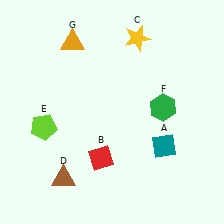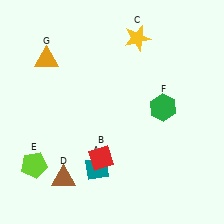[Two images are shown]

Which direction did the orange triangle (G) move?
The orange triangle (G) moved left.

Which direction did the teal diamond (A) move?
The teal diamond (A) moved left.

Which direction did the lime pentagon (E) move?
The lime pentagon (E) moved down.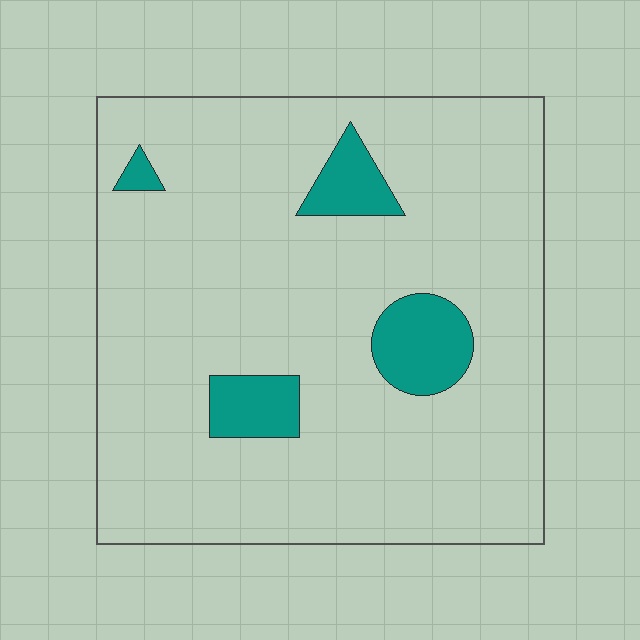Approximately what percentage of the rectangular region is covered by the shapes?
Approximately 10%.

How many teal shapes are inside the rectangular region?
4.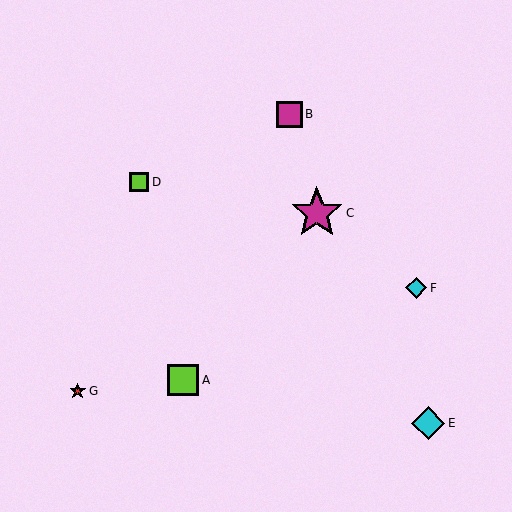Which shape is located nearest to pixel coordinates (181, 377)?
The lime square (labeled A) at (183, 380) is nearest to that location.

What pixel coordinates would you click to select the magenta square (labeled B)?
Click at (289, 114) to select the magenta square B.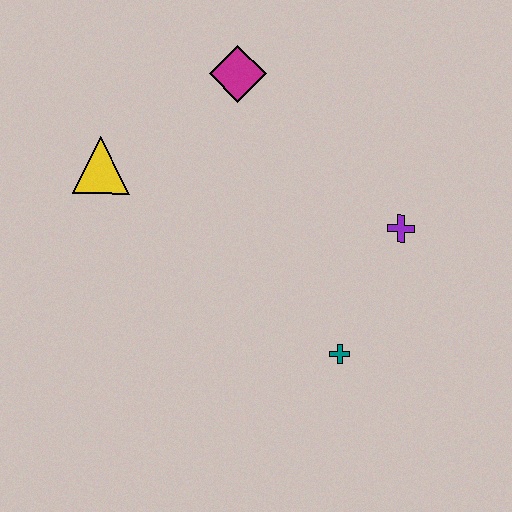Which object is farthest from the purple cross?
The yellow triangle is farthest from the purple cross.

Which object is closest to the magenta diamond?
The yellow triangle is closest to the magenta diamond.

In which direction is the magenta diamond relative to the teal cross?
The magenta diamond is above the teal cross.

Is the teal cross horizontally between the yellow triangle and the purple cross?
Yes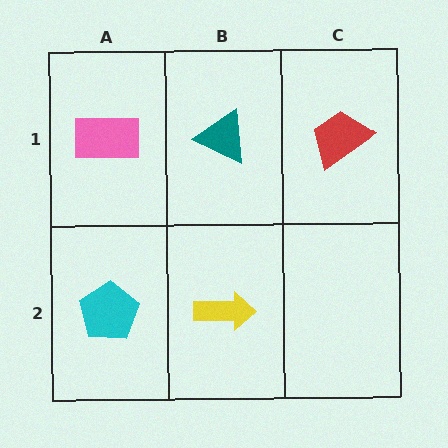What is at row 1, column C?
A red trapezoid.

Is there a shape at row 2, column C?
No, that cell is empty.